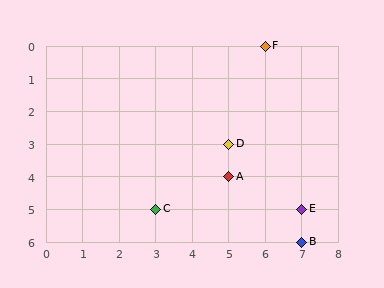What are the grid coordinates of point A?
Point A is at grid coordinates (5, 4).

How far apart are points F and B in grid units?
Points F and B are 1 column and 6 rows apart (about 6.1 grid units diagonally).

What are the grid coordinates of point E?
Point E is at grid coordinates (7, 5).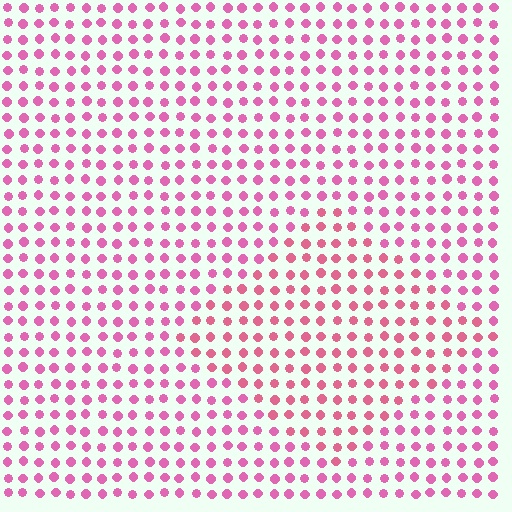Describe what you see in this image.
The image is filled with small pink elements in a uniform arrangement. A diamond-shaped region is visible where the elements are tinted to a slightly different hue, forming a subtle color boundary.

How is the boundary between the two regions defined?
The boundary is defined purely by a slight shift in hue (about 18 degrees). Spacing, size, and orientation are identical on both sides.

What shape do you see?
I see a diamond.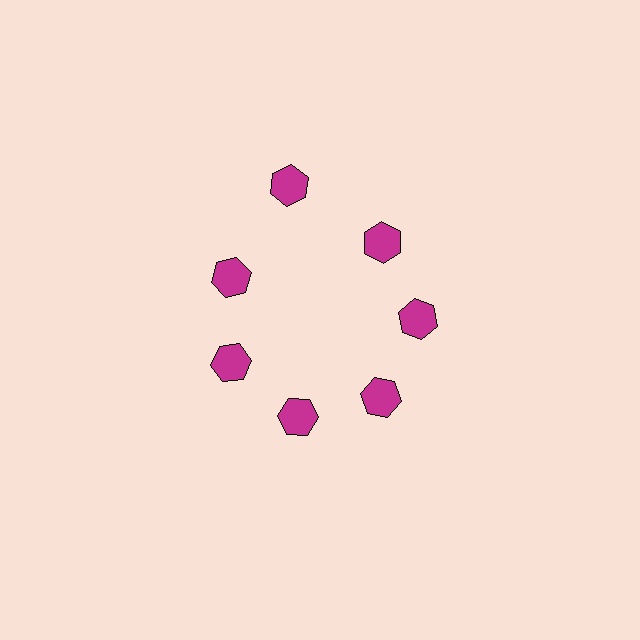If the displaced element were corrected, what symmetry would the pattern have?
It would have 7-fold rotational symmetry — the pattern would map onto itself every 51 degrees.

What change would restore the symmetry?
The symmetry would be restored by moving it inward, back onto the ring so that all 7 hexagons sit at equal angles and equal distance from the center.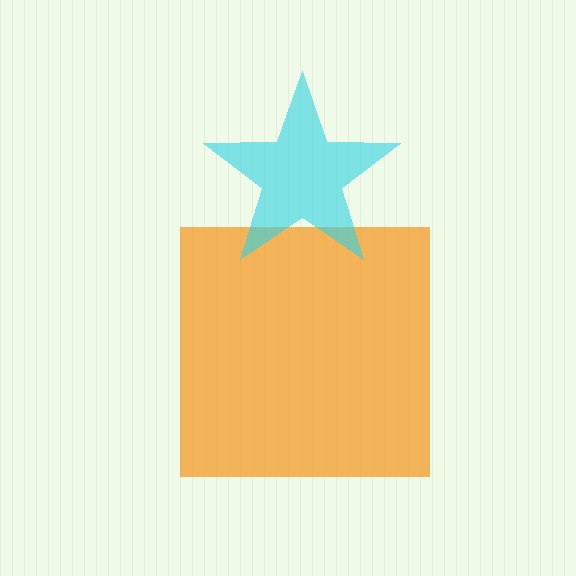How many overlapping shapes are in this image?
There are 2 overlapping shapes in the image.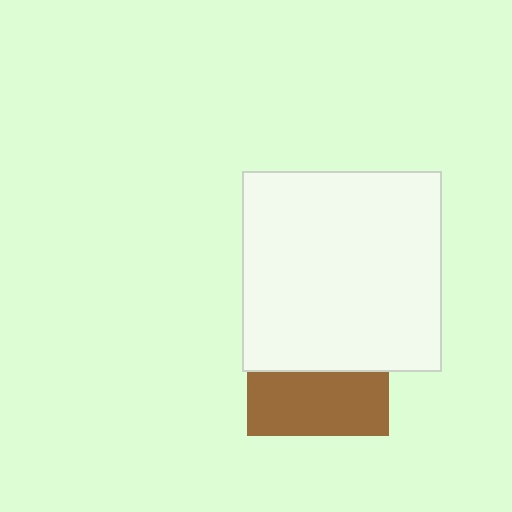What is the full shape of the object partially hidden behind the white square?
The partially hidden object is a brown square.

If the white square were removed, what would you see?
You would see the complete brown square.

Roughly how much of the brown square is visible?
About half of it is visible (roughly 45%).